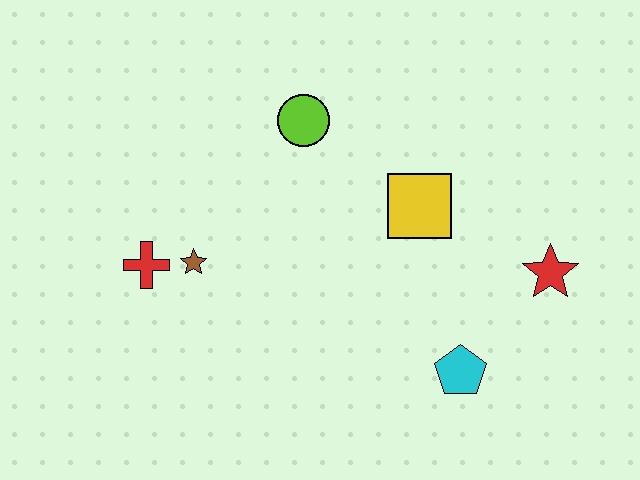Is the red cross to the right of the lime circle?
No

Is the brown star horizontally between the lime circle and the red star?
No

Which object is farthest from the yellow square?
The red cross is farthest from the yellow square.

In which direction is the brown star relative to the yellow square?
The brown star is to the left of the yellow square.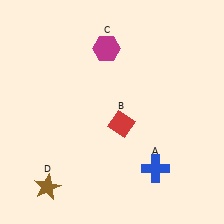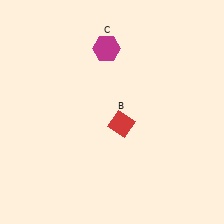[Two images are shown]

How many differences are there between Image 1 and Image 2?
There are 2 differences between the two images.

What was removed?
The blue cross (A), the brown star (D) were removed in Image 2.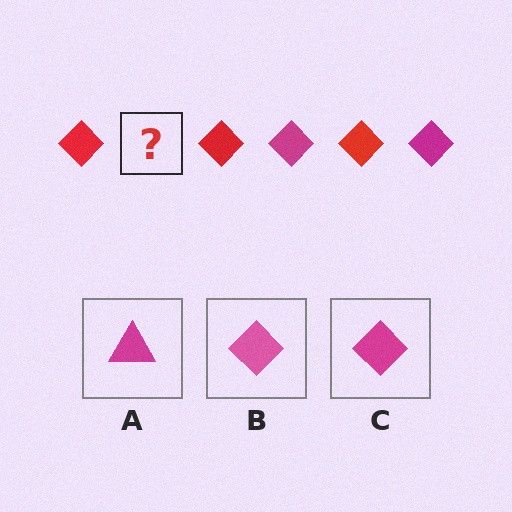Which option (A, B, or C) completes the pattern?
C.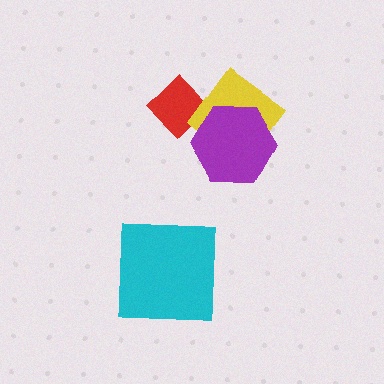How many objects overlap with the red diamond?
2 objects overlap with the red diamond.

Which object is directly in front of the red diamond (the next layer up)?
The yellow diamond is directly in front of the red diamond.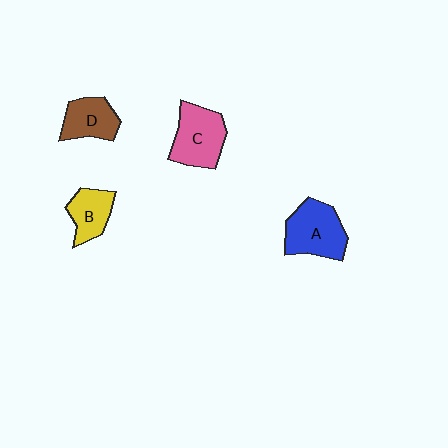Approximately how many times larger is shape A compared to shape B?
Approximately 1.5 times.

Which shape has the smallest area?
Shape B (yellow).